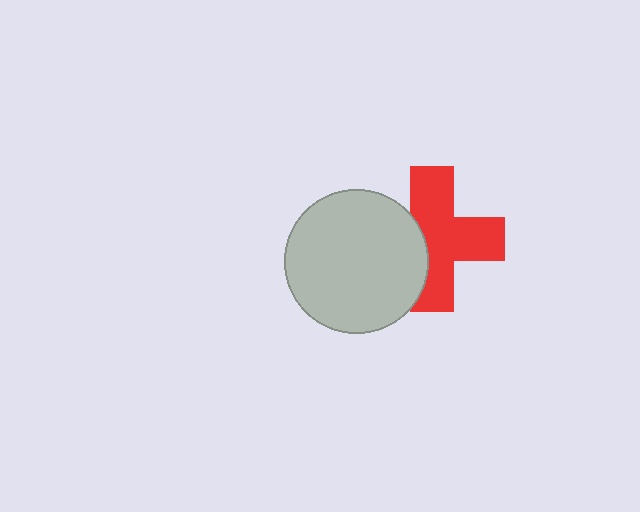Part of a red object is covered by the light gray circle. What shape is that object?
It is a cross.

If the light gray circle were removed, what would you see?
You would see the complete red cross.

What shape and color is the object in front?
The object in front is a light gray circle.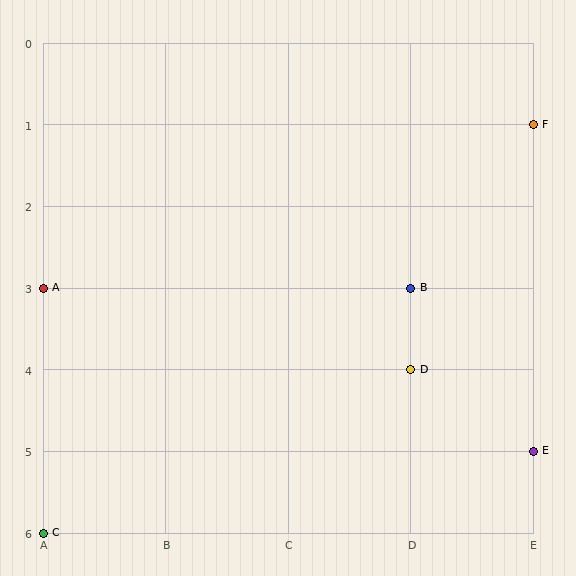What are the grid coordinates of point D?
Point D is at grid coordinates (D, 4).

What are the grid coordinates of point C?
Point C is at grid coordinates (A, 6).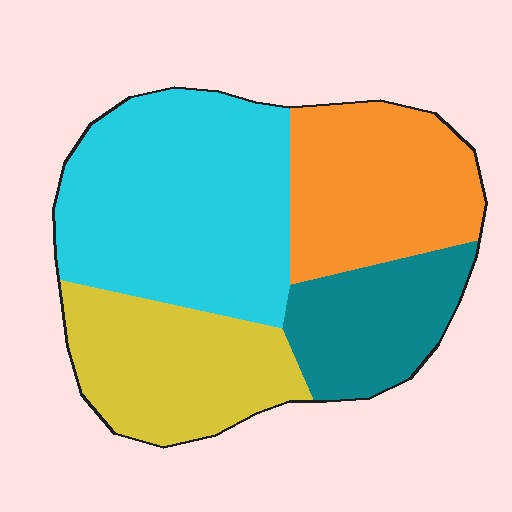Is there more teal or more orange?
Orange.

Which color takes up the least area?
Teal, at roughly 15%.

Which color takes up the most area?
Cyan, at roughly 40%.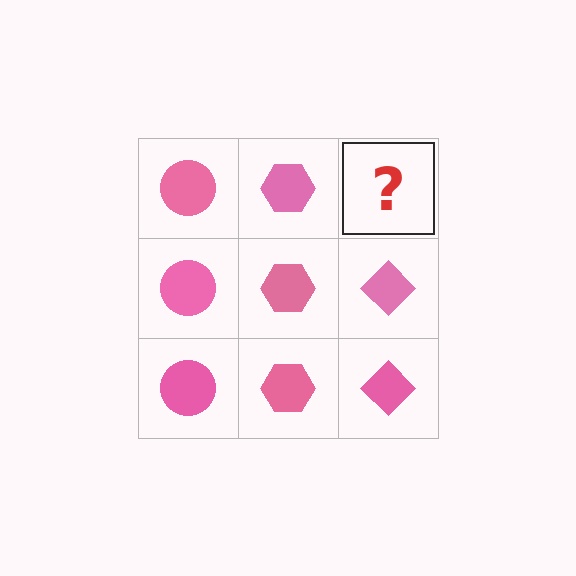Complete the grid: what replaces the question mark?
The question mark should be replaced with a pink diamond.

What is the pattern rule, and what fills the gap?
The rule is that each column has a consistent shape. The gap should be filled with a pink diamond.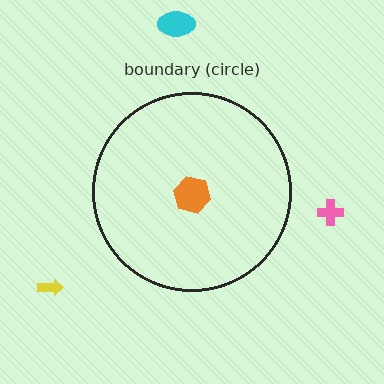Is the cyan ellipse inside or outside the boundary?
Outside.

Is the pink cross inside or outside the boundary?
Outside.